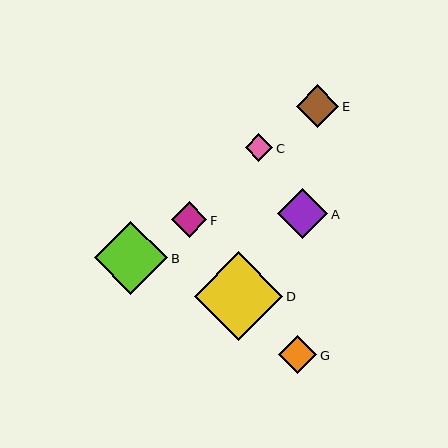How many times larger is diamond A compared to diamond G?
Diamond A is approximately 1.3 times the size of diamond G.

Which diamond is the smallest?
Diamond C is the smallest with a size of approximately 28 pixels.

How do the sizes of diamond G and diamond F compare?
Diamond G and diamond F are approximately the same size.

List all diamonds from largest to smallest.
From largest to smallest: D, B, A, E, G, F, C.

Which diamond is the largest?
Diamond D is the largest with a size of approximately 88 pixels.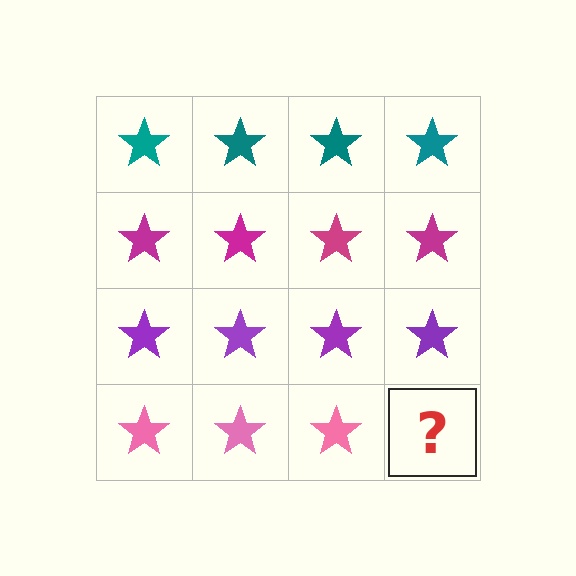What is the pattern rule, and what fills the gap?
The rule is that each row has a consistent color. The gap should be filled with a pink star.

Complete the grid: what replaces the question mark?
The question mark should be replaced with a pink star.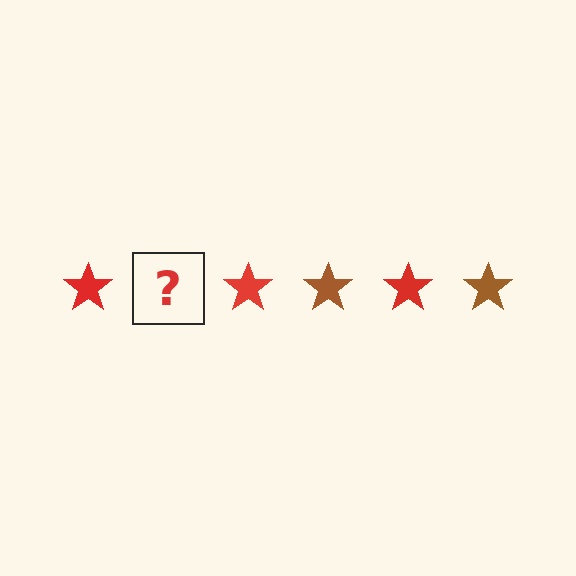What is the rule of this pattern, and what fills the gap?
The rule is that the pattern cycles through red, brown stars. The gap should be filled with a brown star.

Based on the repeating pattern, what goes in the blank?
The blank should be a brown star.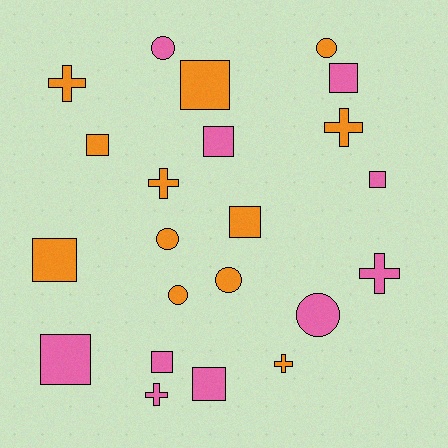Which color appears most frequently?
Orange, with 12 objects.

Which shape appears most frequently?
Square, with 10 objects.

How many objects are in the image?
There are 22 objects.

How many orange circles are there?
There are 4 orange circles.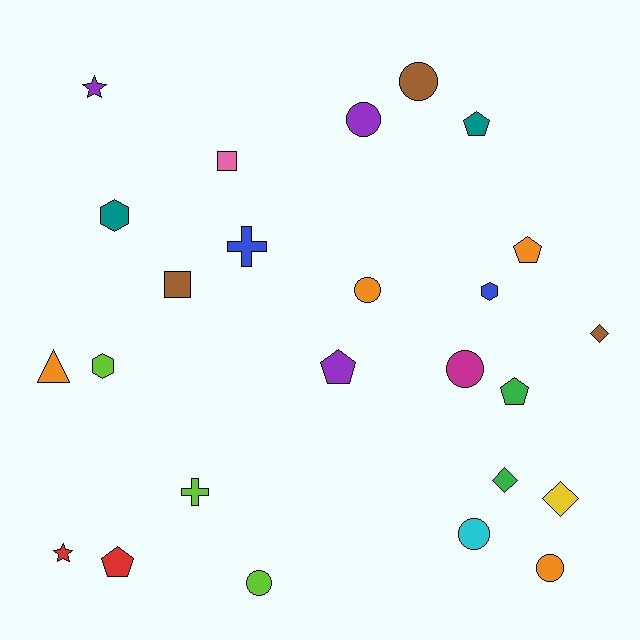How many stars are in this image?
There are 2 stars.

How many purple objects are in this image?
There are 3 purple objects.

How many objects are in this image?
There are 25 objects.